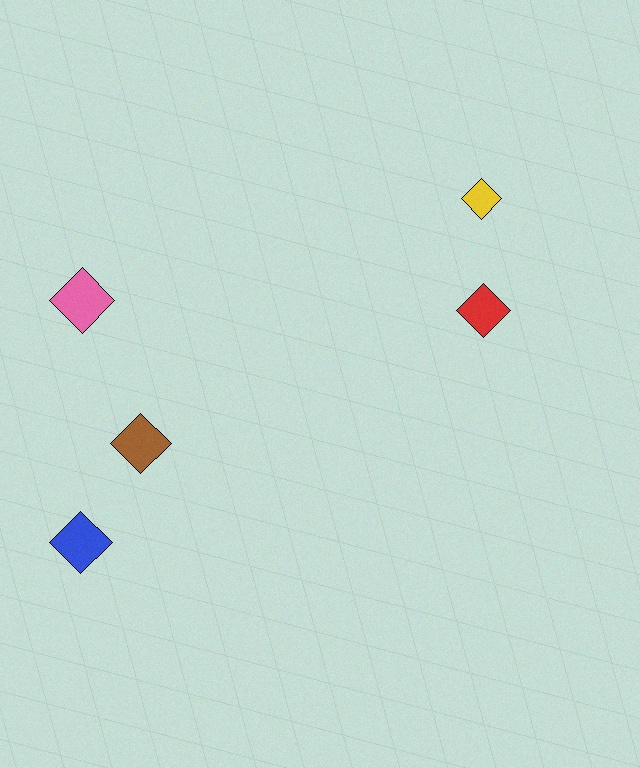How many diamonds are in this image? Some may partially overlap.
There are 5 diamonds.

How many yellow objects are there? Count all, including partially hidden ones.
There is 1 yellow object.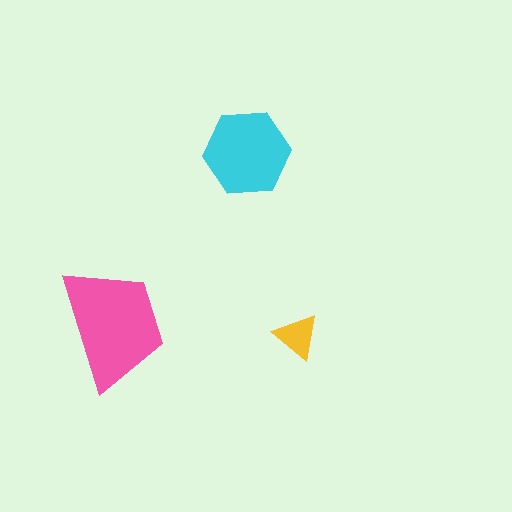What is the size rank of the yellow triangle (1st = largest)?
3rd.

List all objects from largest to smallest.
The pink trapezoid, the cyan hexagon, the yellow triangle.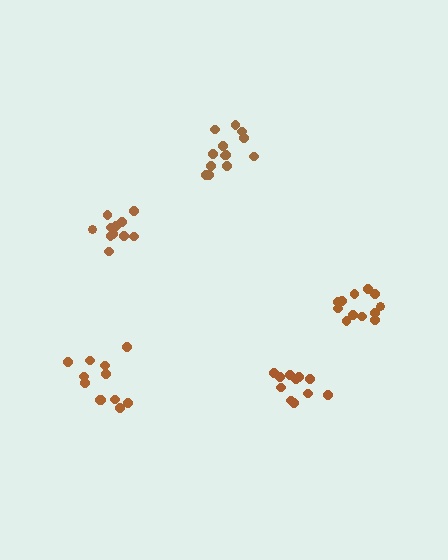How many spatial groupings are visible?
There are 5 spatial groupings.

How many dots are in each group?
Group 1: 13 dots, Group 2: 11 dots, Group 3: 11 dots, Group 4: 12 dots, Group 5: 12 dots (59 total).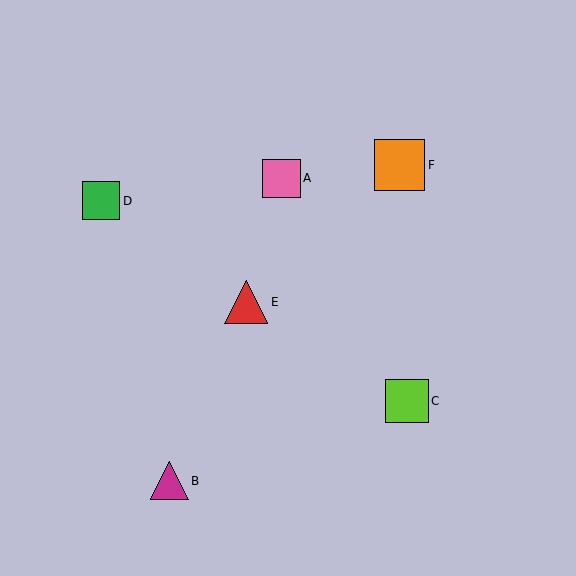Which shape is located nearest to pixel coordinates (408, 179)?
The orange square (labeled F) at (399, 165) is nearest to that location.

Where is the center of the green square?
The center of the green square is at (101, 201).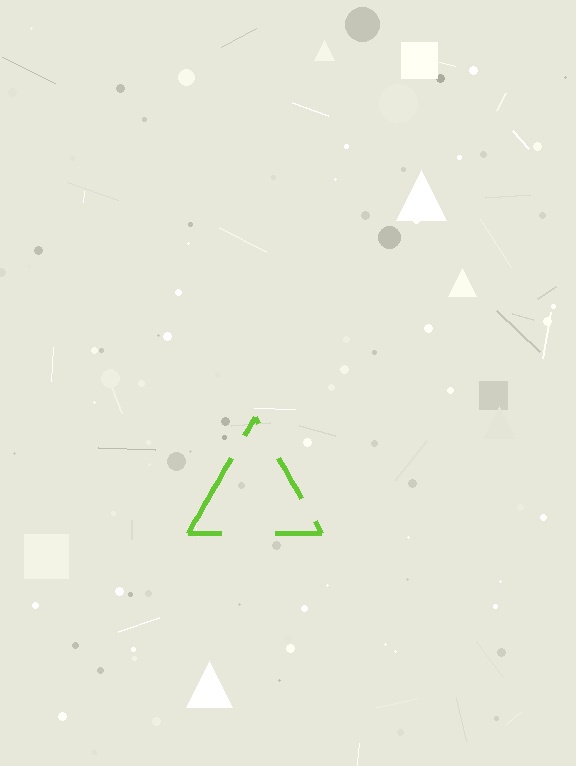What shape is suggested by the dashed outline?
The dashed outline suggests a triangle.